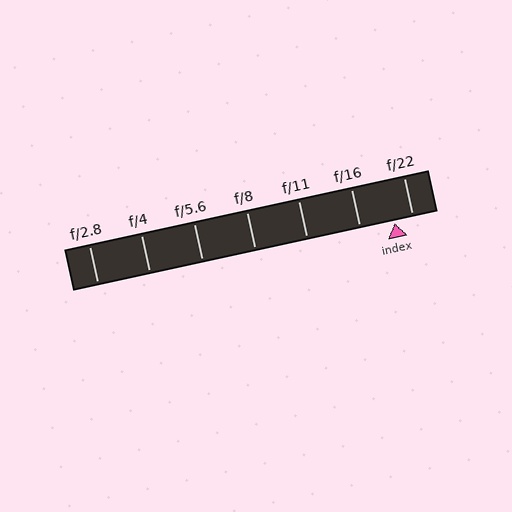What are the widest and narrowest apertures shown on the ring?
The widest aperture shown is f/2.8 and the narrowest is f/22.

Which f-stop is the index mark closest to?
The index mark is closest to f/22.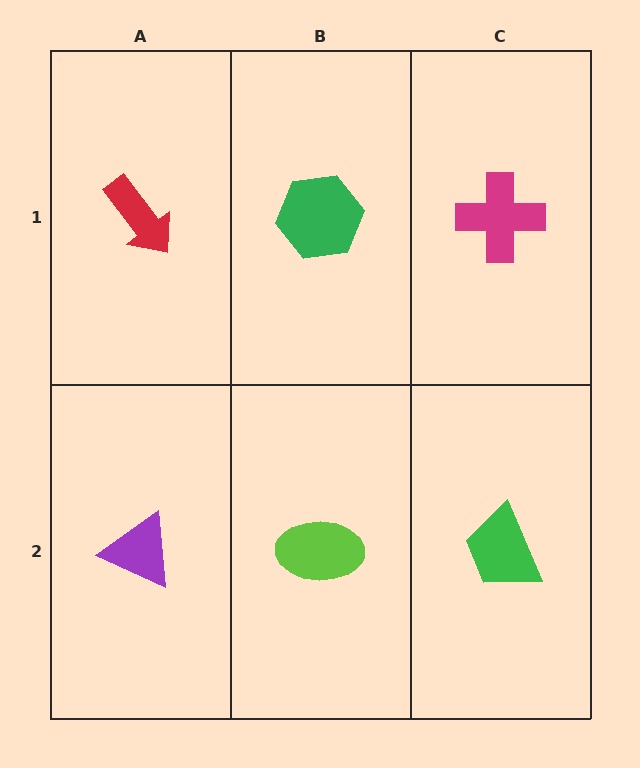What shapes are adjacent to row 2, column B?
A green hexagon (row 1, column B), a purple triangle (row 2, column A), a green trapezoid (row 2, column C).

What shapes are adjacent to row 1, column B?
A lime ellipse (row 2, column B), a red arrow (row 1, column A), a magenta cross (row 1, column C).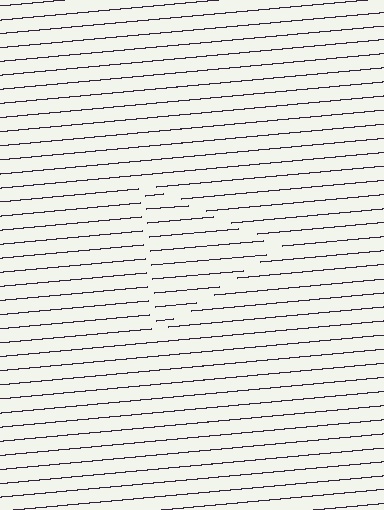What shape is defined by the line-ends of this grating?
An illusory triangle. The interior of the shape contains the same grating, shifted by half a period — the contour is defined by the phase discontinuity where line-ends from the inner and outer gratings abut.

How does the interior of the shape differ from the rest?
The interior of the shape contains the same grating, shifted by half a period — the contour is defined by the phase discontinuity where line-ends from the inner and outer gratings abut.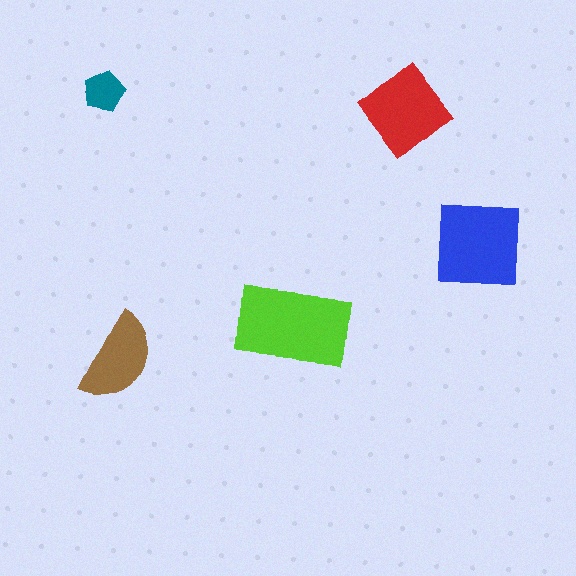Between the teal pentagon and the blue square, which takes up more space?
The blue square.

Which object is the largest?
The lime rectangle.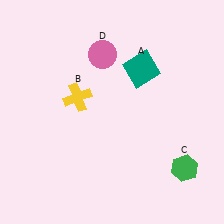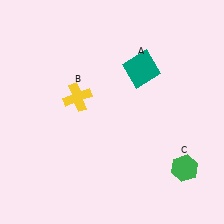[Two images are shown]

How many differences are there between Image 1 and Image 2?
There is 1 difference between the two images.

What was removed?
The pink circle (D) was removed in Image 2.